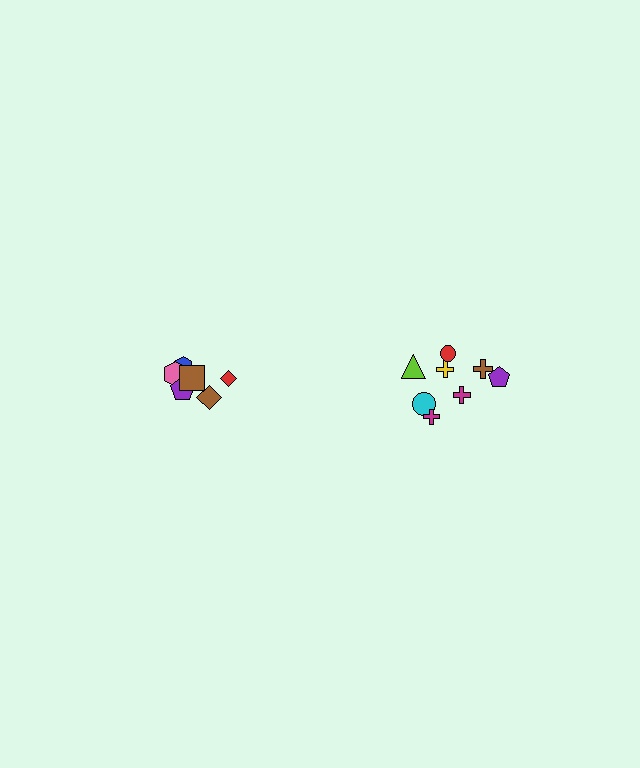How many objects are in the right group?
There are 8 objects.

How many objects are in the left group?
There are 6 objects.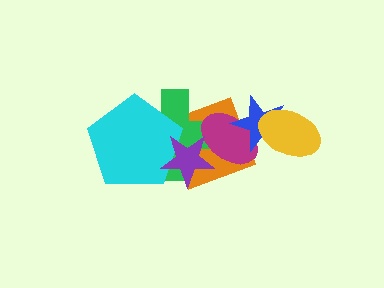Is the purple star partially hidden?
No, no other shape covers it.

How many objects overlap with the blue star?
3 objects overlap with the blue star.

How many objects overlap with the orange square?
5 objects overlap with the orange square.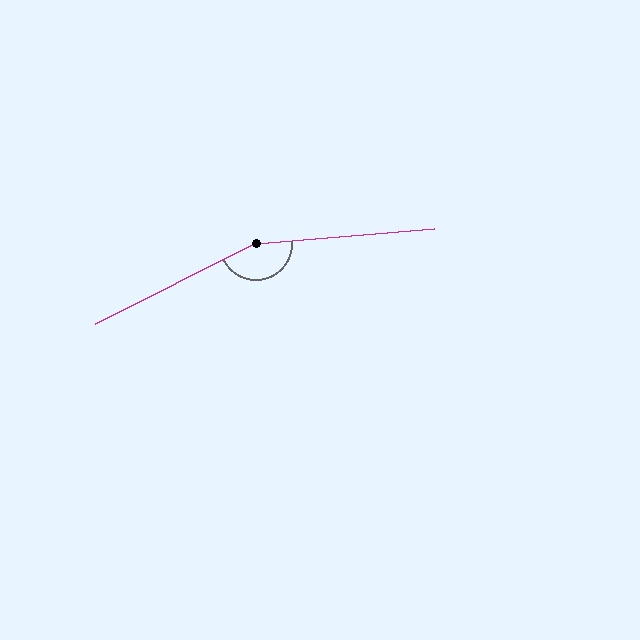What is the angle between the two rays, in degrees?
Approximately 158 degrees.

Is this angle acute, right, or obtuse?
It is obtuse.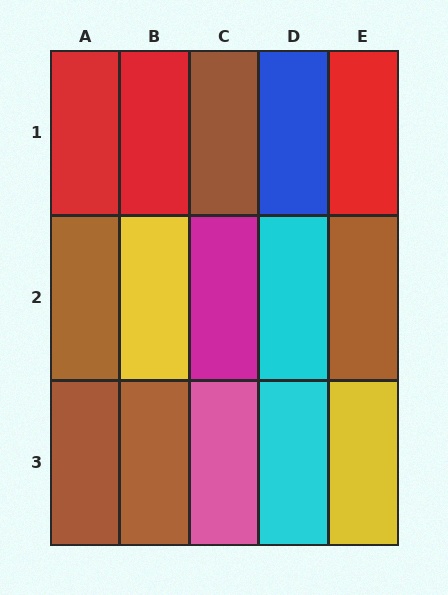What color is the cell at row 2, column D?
Cyan.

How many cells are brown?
5 cells are brown.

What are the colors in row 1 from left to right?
Red, red, brown, blue, red.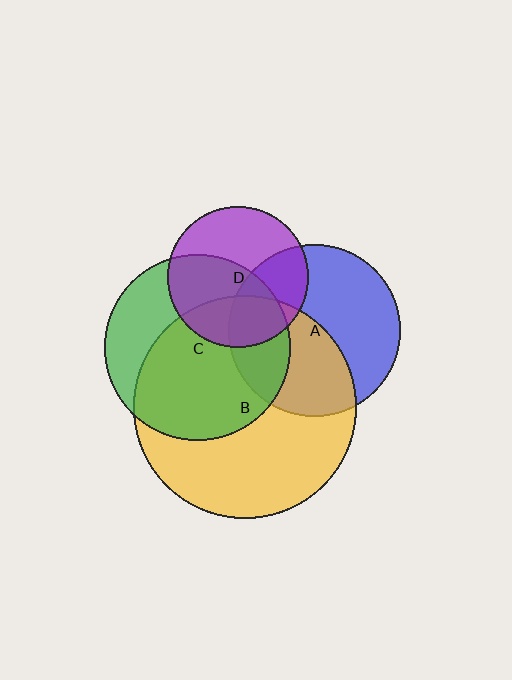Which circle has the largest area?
Circle B (yellow).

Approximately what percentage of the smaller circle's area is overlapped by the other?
Approximately 45%.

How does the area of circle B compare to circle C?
Approximately 1.4 times.